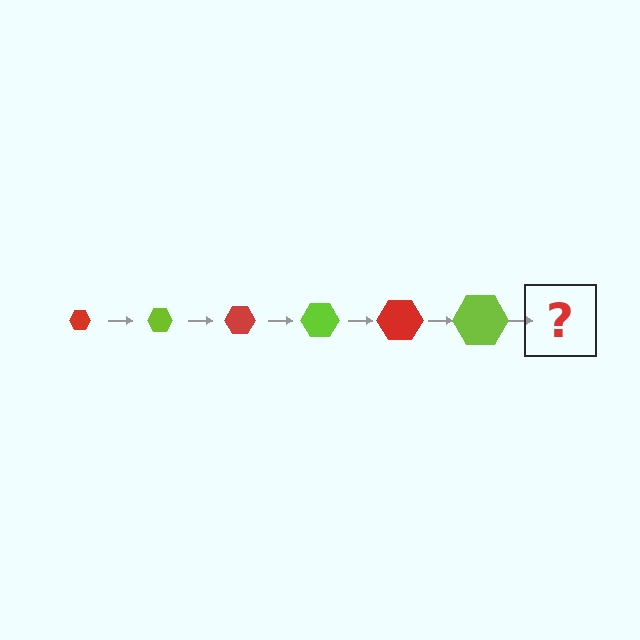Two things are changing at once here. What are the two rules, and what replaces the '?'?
The two rules are that the hexagon grows larger each step and the color cycles through red and lime. The '?' should be a red hexagon, larger than the previous one.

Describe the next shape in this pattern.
It should be a red hexagon, larger than the previous one.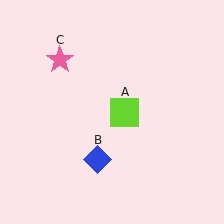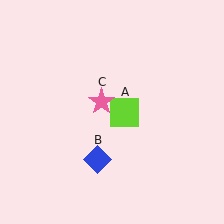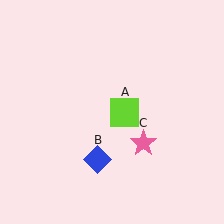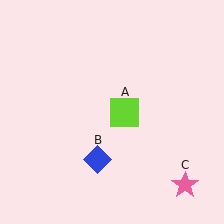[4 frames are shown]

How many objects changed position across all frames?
1 object changed position: pink star (object C).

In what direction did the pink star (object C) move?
The pink star (object C) moved down and to the right.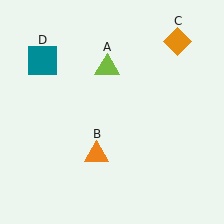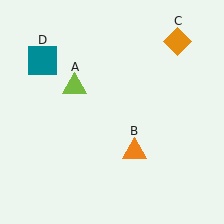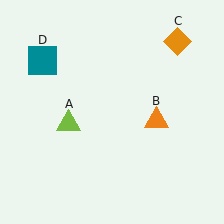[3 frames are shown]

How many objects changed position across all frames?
2 objects changed position: lime triangle (object A), orange triangle (object B).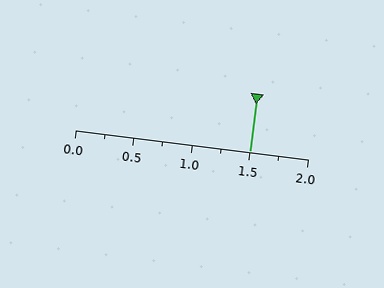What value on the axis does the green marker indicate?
The marker indicates approximately 1.5.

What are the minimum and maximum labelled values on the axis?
The axis runs from 0.0 to 2.0.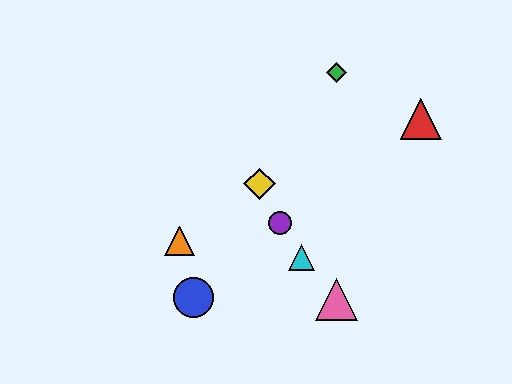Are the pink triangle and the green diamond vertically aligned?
Yes, both are at x≈337.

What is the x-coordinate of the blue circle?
The blue circle is at x≈194.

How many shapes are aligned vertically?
2 shapes (the green diamond, the pink triangle) are aligned vertically.